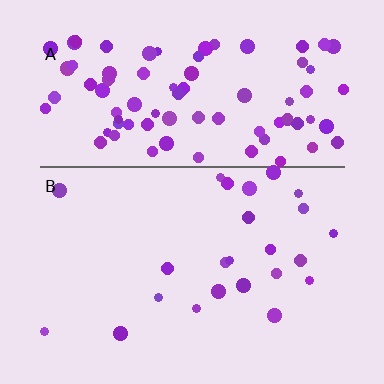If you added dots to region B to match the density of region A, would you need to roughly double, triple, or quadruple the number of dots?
Approximately quadruple.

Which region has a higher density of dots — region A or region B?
A (the top).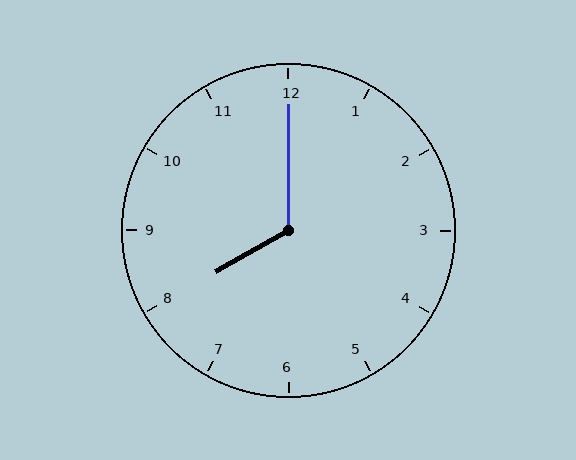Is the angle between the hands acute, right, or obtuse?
It is obtuse.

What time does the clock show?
8:00.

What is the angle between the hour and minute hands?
Approximately 120 degrees.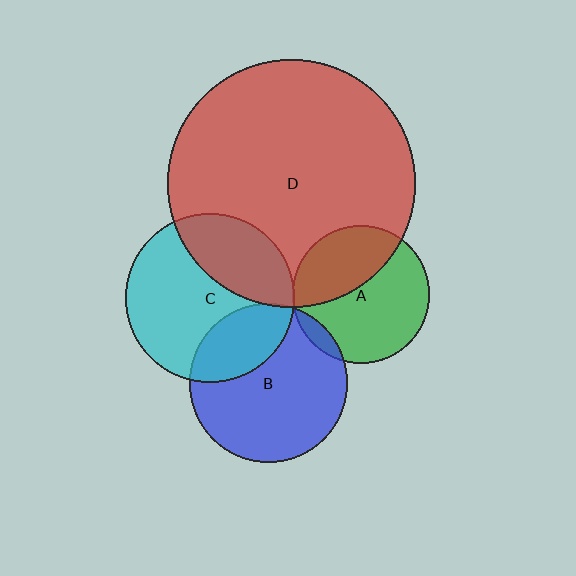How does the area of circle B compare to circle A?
Approximately 1.3 times.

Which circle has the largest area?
Circle D (red).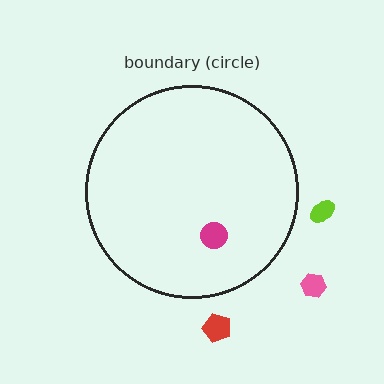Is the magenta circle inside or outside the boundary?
Inside.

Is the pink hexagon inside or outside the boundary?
Outside.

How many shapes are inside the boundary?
1 inside, 3 outside.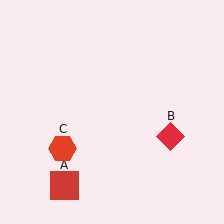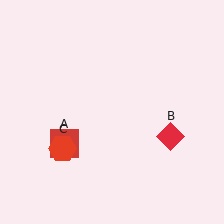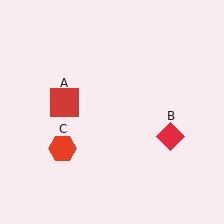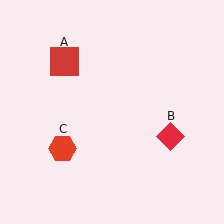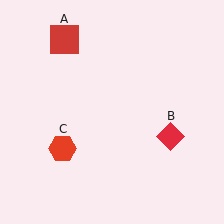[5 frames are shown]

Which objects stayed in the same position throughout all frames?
Red diamond (object B) and red hexagon (object C) remained stationary.